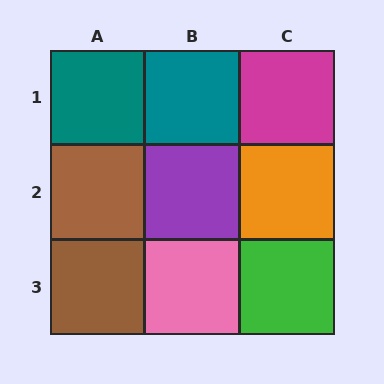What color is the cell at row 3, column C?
Green.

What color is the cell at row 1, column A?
Teal.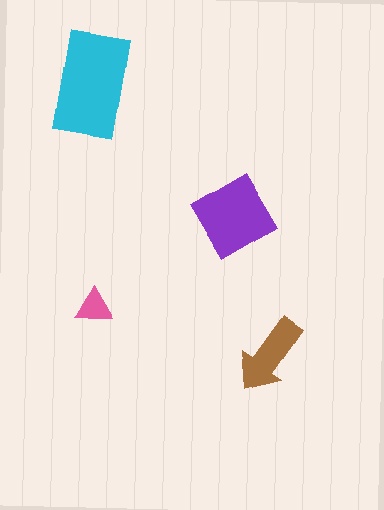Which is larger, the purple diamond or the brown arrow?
The purple diamond.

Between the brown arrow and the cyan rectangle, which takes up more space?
The cyan rectangle.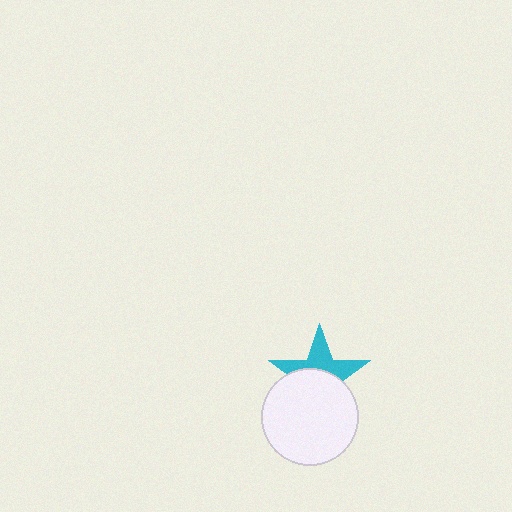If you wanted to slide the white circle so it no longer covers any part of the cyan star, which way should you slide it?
Slide it down — that is the most direct way to separate the two shapes.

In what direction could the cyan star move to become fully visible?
The cyan star could move up. That would shift it out from behind the white circle entirely.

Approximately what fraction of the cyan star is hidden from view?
Roughly 54% of the cyan star is hidden behind the white circle.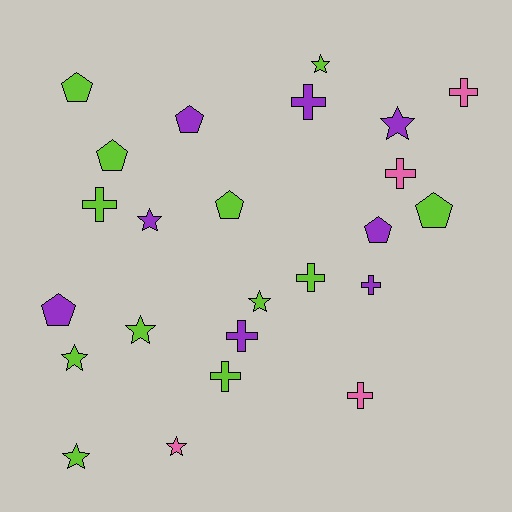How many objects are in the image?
There are 24 objects.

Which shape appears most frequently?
Cross, with 9 objects.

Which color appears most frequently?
Lime, with 12 objects.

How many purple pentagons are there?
There are 3 purple pentagons.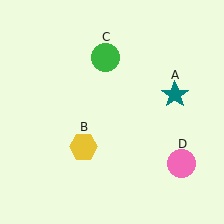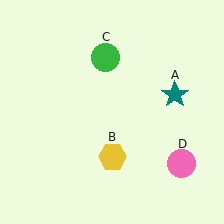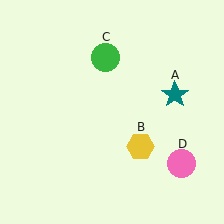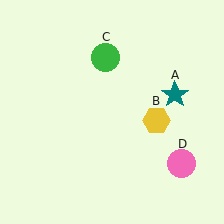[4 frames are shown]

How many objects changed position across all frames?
1 object changed position: yellow hexagon (object B).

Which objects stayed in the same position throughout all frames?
Teal star (object A) and green circle (object C) and pink circle (object D) remained stationary.